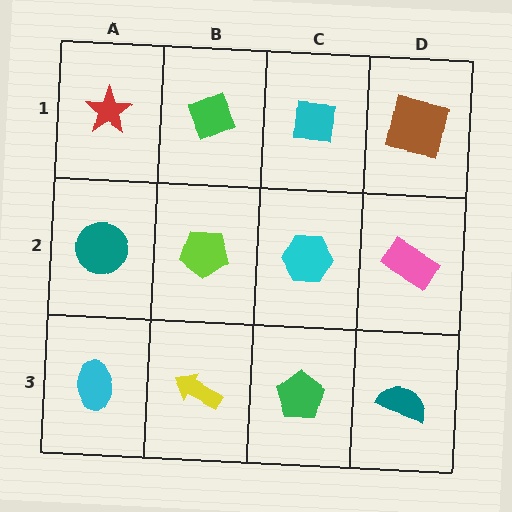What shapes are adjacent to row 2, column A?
A red star (row 1, column A), a cyan ellipse (row 3, column A), a lime pentagon (row 2, column B).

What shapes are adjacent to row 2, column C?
A cyan square (row 1, column C), a green pentagon (row 3, column C), a lime pentagon (row 2, column B), a pink rectangle (row 2, column D).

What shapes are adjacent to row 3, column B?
A lime pentagon (row 2, column B), a cyan ellipse (row 3, column A), a green pentagon (row 3, column C).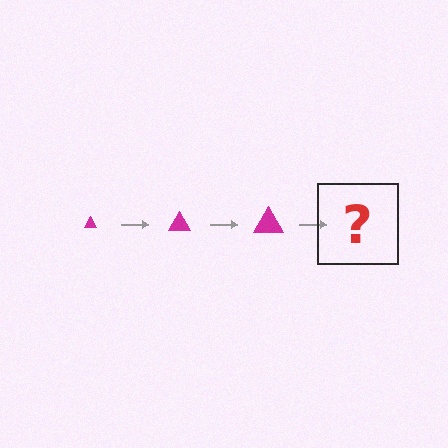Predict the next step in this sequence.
The next step is a magenta triangle, larger than the previous one.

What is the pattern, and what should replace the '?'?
The pattern is that the triangle gets progressively larger each step. The '?' should be a magenta triangle, larger than the previous one.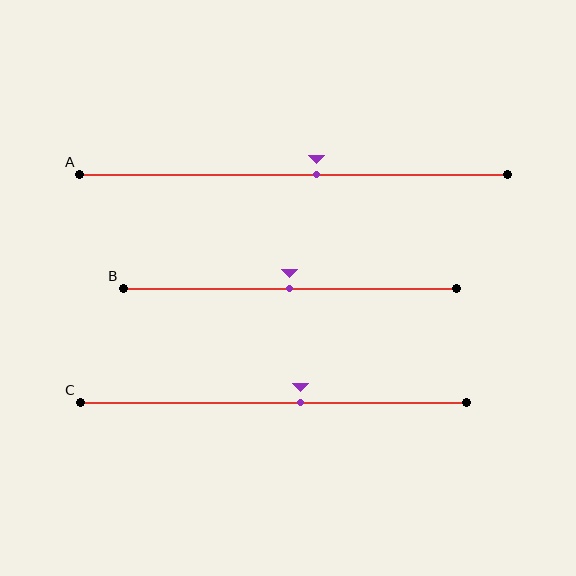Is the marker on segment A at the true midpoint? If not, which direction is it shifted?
No, the marker on segment A is shifted to the right by about 5% of the segment length.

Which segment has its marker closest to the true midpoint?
Segment B has its marker closest to the true midpoint.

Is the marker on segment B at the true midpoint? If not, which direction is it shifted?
Yes, the marker on segment B is at the true midpoint.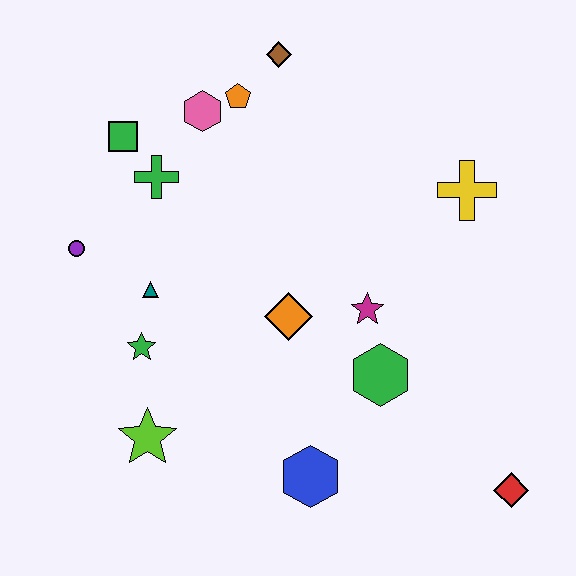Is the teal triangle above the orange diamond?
Yes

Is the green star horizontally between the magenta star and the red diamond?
No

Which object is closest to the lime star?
The green star is closest to the lime star.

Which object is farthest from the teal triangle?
The red diamond is farthest from the teal triangle.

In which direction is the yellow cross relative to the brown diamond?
The yellow cross is to the right of the brown diamond.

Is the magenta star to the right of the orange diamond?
Yes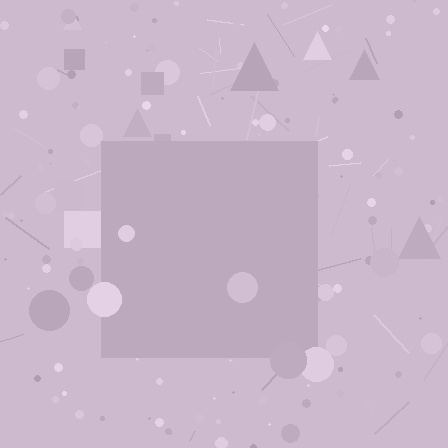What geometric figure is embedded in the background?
A square is embedded in the background.